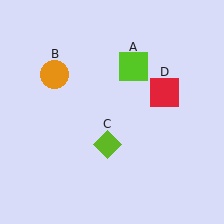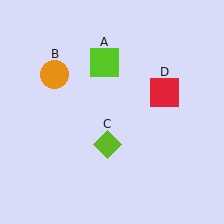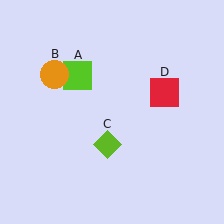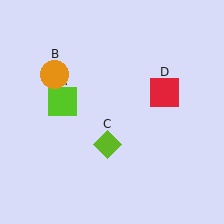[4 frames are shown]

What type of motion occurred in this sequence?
The lime square (object A) rotated counterclockwise around the center of the scene.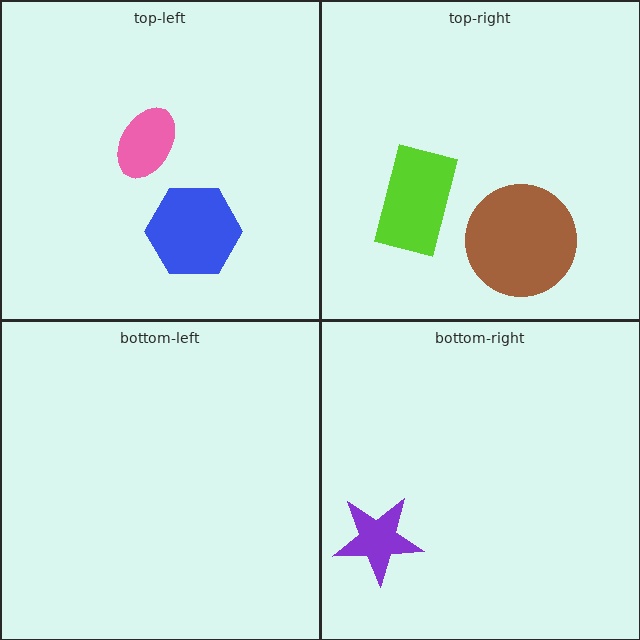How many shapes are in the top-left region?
2.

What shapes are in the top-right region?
The red triangle, the brown circle, the lime rectangle.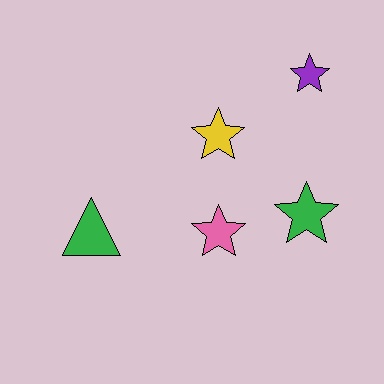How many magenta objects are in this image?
There are no magenta objects.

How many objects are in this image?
There are 5 objects.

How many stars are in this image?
There are 4 stars.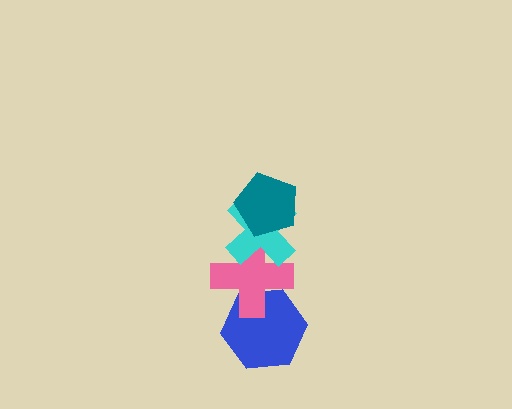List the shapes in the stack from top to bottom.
From top to bottom: the teal pentagon, the cyan cross, the pink cross, the blue hexagon.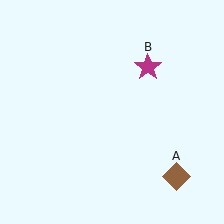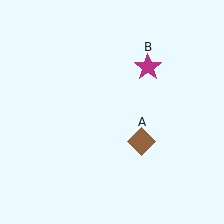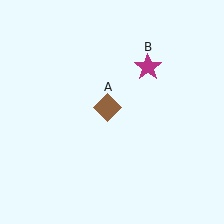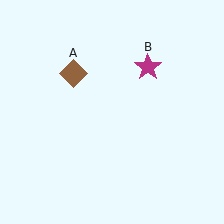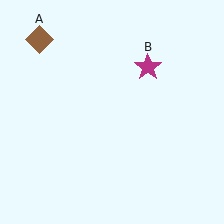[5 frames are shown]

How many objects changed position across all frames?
1 object changed position: brown diamond (object A).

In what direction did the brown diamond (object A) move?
The brown diamond (object A) moved up and to the left.